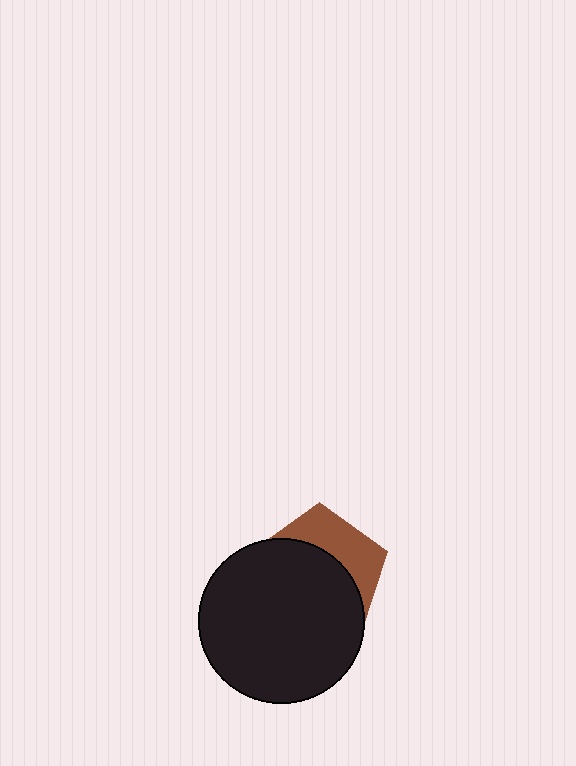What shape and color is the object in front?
The object in front is a black circle.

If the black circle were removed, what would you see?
You would see the complete brown pentagon.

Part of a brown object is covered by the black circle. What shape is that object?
It is a pentagon.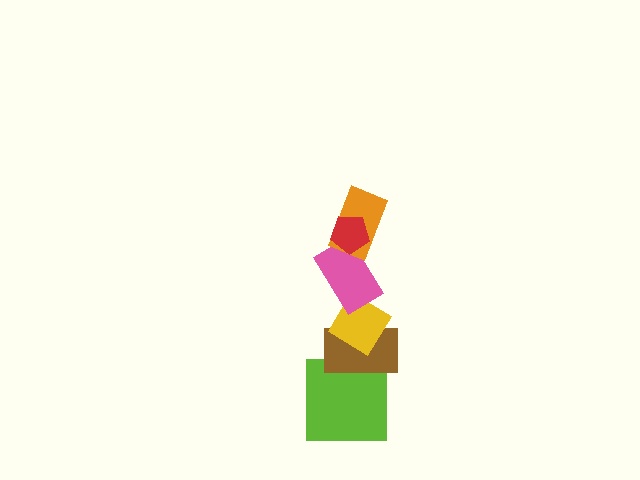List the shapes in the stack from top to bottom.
From top to bottom: the red pentagon, the orange rectangle, the pink rectangle, the yellow diamond, the brown rectangle, the lime square.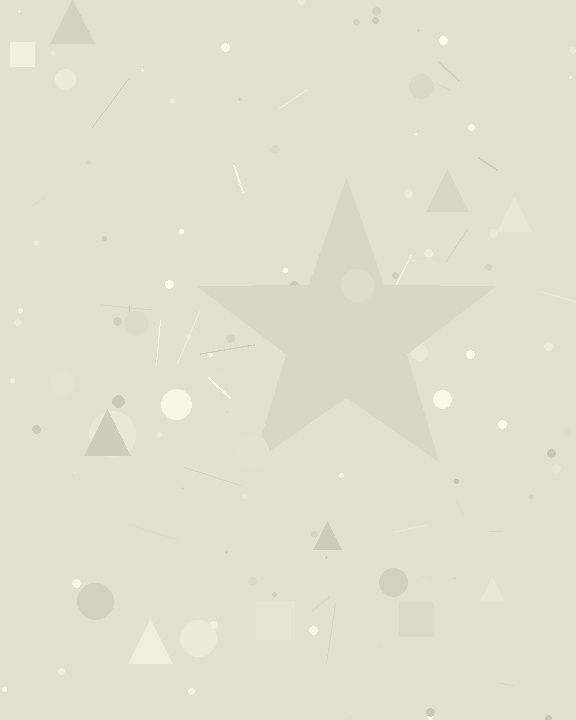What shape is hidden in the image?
A star is hidden in the image.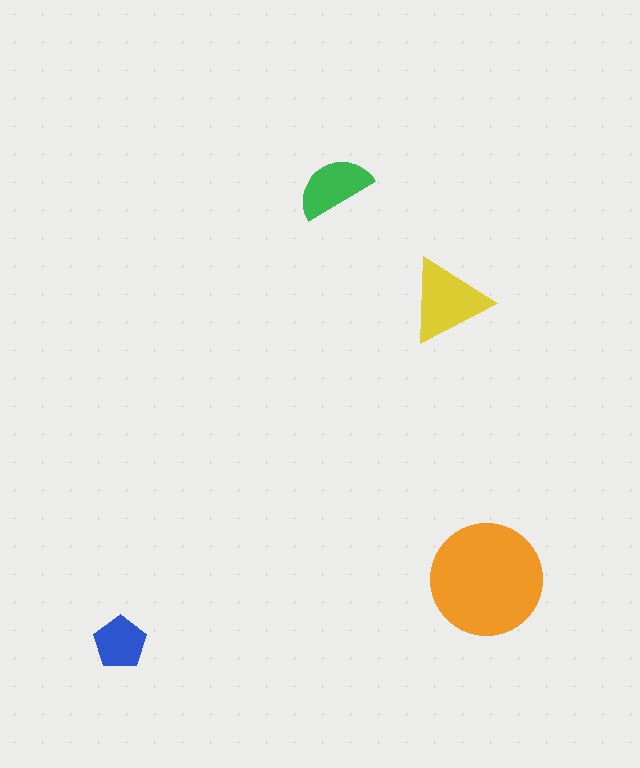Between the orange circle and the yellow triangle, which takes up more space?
The orange circle.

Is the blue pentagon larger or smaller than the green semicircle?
Smaller.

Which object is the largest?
The orange circle.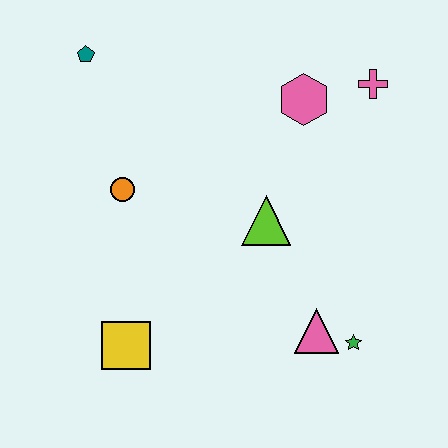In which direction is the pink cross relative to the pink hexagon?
The pink cross is to the right of the pink hexagon.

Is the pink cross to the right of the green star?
Yes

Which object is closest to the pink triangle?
The green star is closest to the pink triangle.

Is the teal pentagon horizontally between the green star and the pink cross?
No